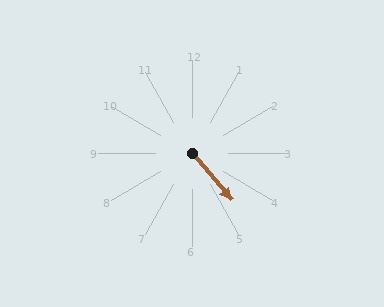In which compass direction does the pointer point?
Southeast.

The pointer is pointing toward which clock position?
Roughly 5 o'clock.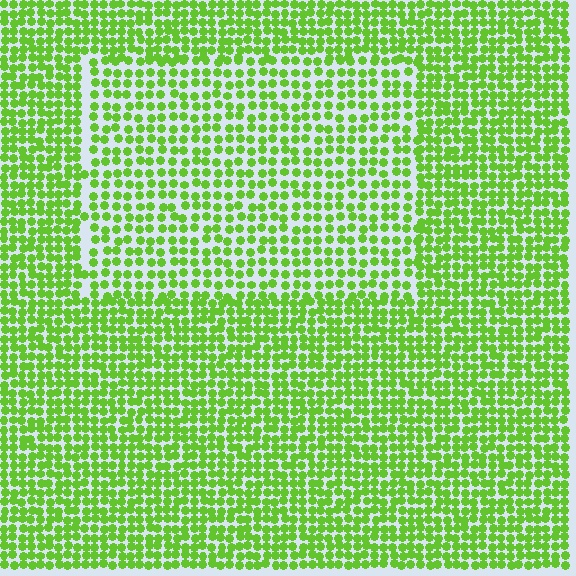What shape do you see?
I see a rectangle.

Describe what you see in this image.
The image contains small lime elements arranged at two different densities. A rectangle-shaped region is visible where the elements are less densely packed than the surrounding area.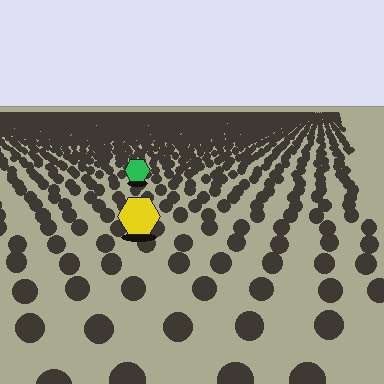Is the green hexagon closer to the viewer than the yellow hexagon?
No. The yellow hexagon is closer — you can tell from the texture gradient: the ground texture is coarser near it.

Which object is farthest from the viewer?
The green hexagon is farthest from the viewer. It appears smaller and the ground texture around it is denser.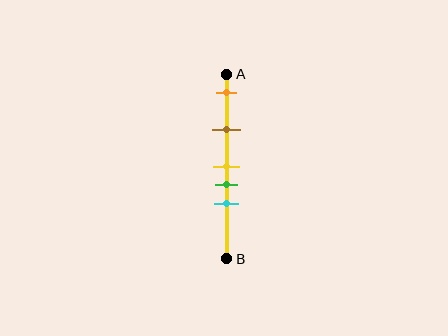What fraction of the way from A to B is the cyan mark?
The cyan mark is approximately 70% (0.7) of the way from A to B.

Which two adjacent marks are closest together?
The yellow and green marks are the closest adjacent pair.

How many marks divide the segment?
There are 5 marks dividing the segment.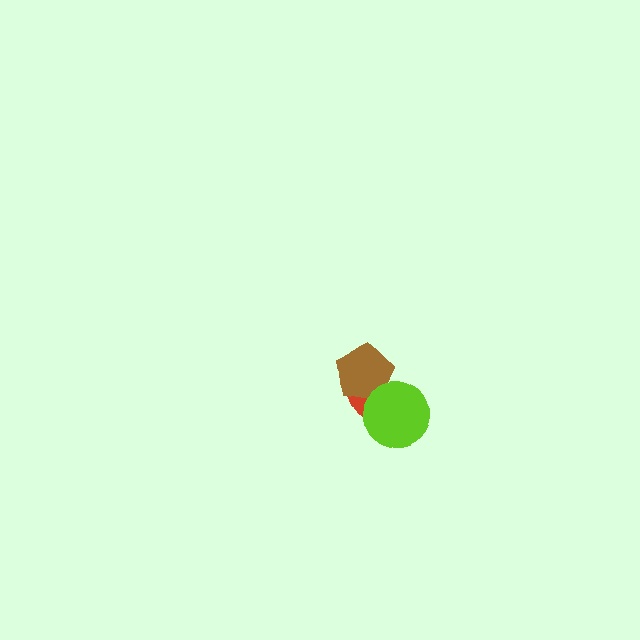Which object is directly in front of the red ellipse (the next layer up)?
The brown pentagon is directly in front of the red ellipse.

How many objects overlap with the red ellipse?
2 objects overlap with the red ellipse.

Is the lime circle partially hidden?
No, no other shape covers it.